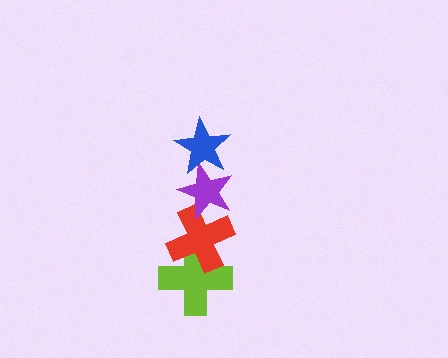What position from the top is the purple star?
The purple star is 2nd from the top.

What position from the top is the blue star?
The blue star is 1st from the top.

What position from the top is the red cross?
The red cross is 3rd from the top.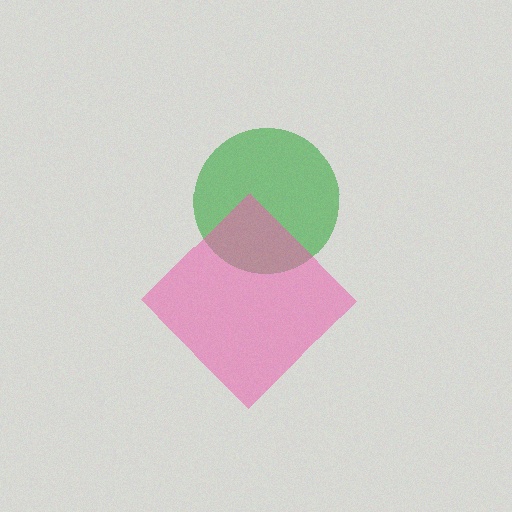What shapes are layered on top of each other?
The layered shapes are: a green circle, a pink diamond.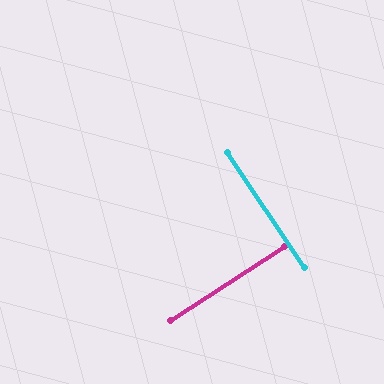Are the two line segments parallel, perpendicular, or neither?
Perpendicular — they meet at approximately 89°.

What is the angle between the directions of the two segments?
Approximately 89 degrees.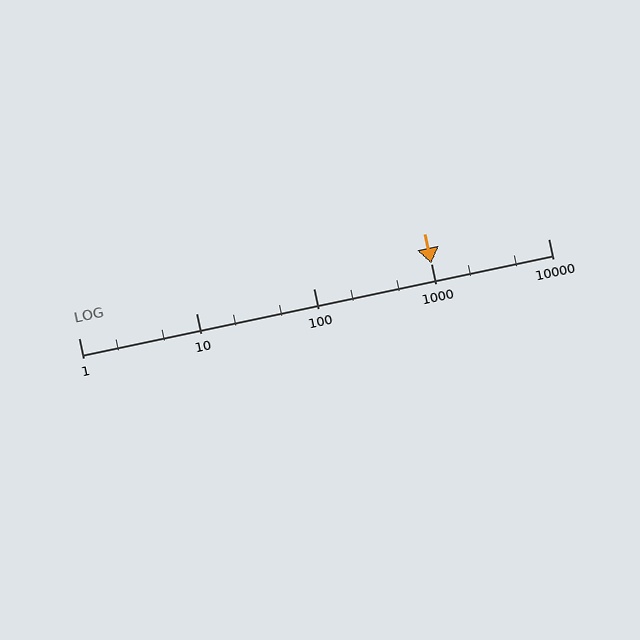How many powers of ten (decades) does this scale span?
The scale spans 4 decades, from 1 to 10000.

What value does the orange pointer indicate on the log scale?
The pointer indicates approximately 1000.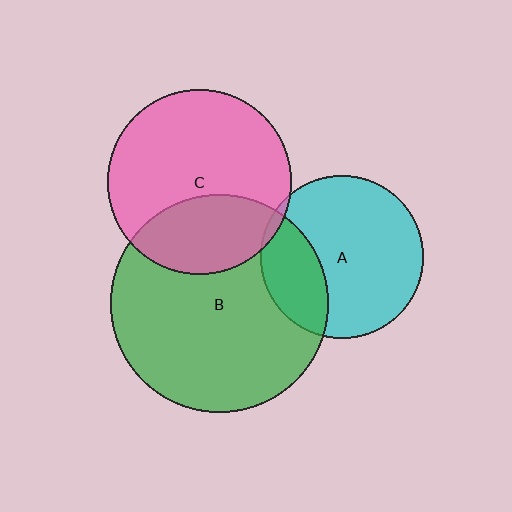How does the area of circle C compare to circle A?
Approximately 1.3 times.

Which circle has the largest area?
Circle B (green).